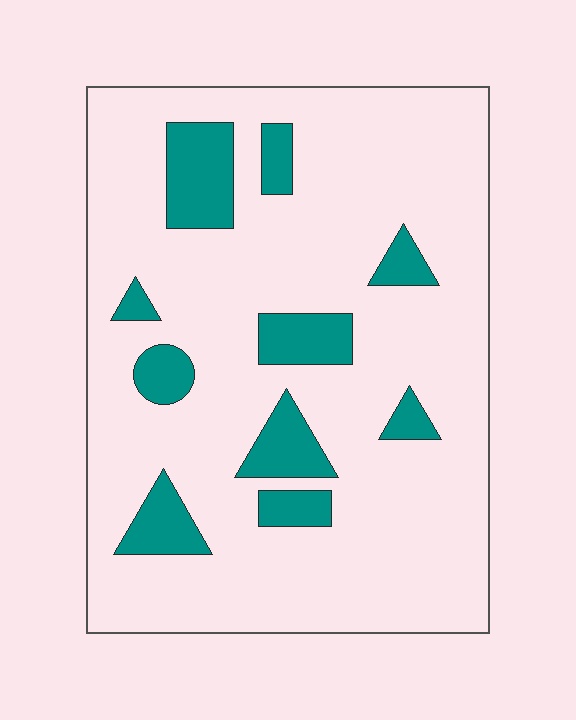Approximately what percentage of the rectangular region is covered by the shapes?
Approximately 15%.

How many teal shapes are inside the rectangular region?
10.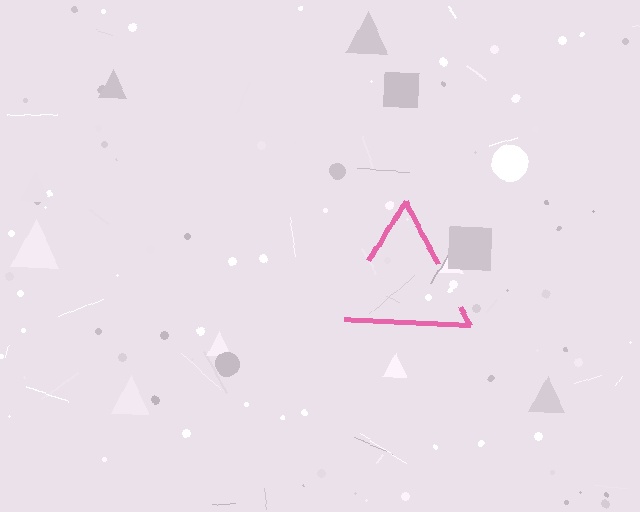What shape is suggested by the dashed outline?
The dashed outline suggests a triangle.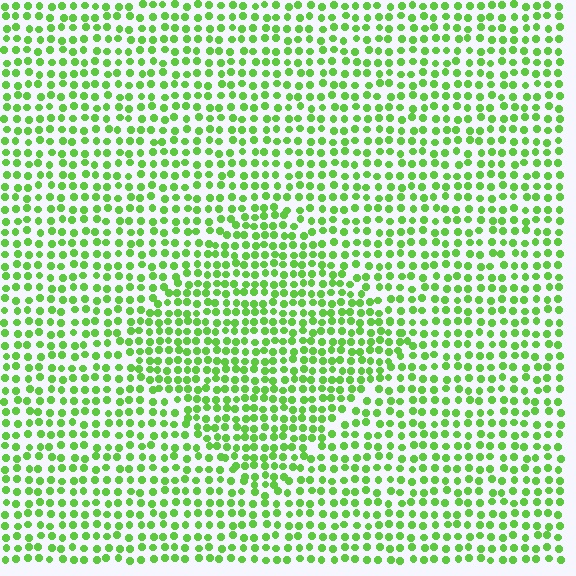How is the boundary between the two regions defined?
The boundary is defined by a change in element density (approximately 1.4x ratio). All elements are the same color, size, and shape.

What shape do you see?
I see a diamond.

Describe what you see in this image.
The image contains small lime elements arranged at two different densities. A diamond-shaped region is visible where the elements are more densely packed than the surrounding area.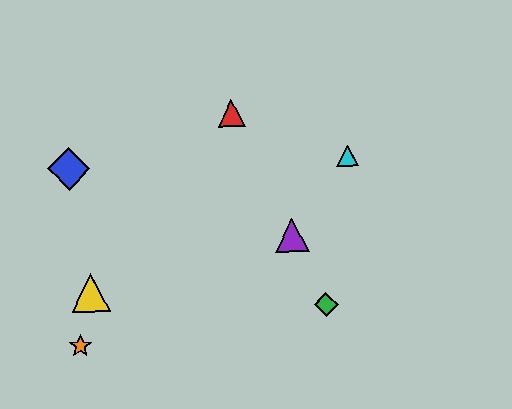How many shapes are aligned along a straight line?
3 shapes (the red triangle, the green diamond, the purple triangle) are aligned along a straight line.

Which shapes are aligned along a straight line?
The red triangle, the green diamond, the purple triangle are aligned along a straight line.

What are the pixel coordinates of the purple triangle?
The purple triangle is at (292, 235).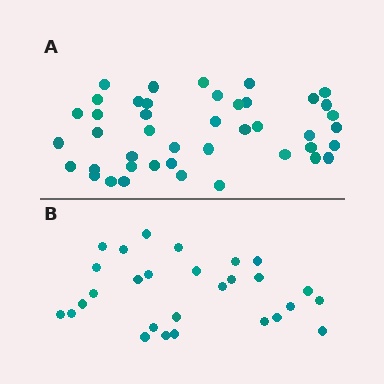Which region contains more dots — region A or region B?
Region A (the top region) has more dots.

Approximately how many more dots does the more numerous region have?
Region A has approximately 15 more dots than region B.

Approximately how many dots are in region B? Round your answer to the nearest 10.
About 30 dots. (The exact count is 28, which rounds to 30.)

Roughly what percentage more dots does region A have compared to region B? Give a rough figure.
About 55% more.